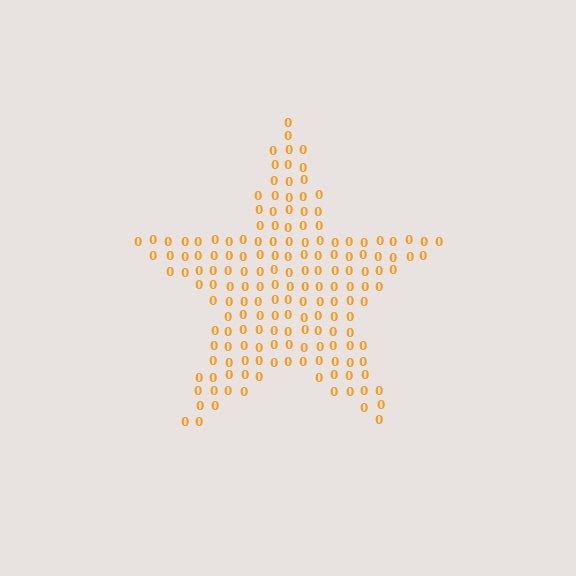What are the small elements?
The small elements are digit 0's.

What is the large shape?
The large shape is a star.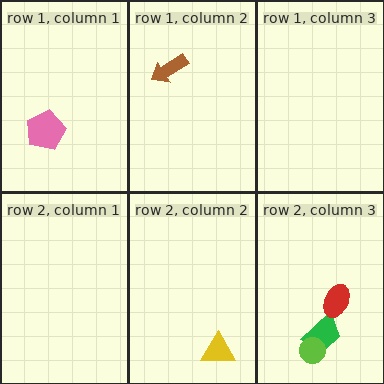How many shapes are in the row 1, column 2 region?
1.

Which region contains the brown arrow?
The row 1, column 2 region.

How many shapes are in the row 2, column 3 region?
3.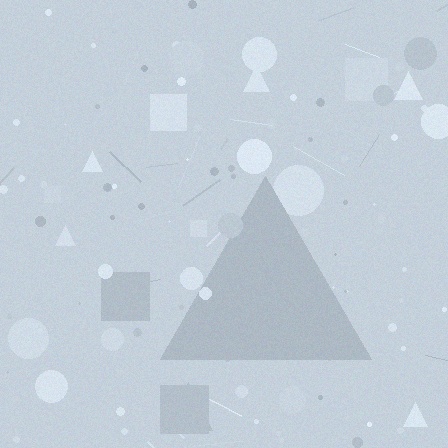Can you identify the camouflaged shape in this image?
The camouflaged shape is a triangle.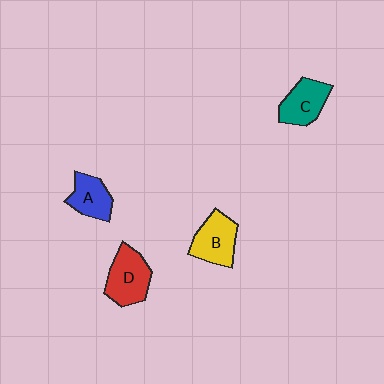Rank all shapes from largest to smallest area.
From largest to smallest: D (red), B (yellow), C (teal), A (blue).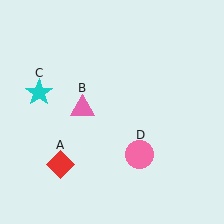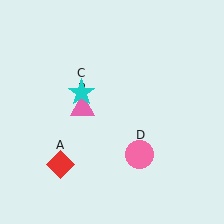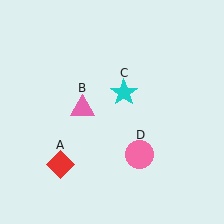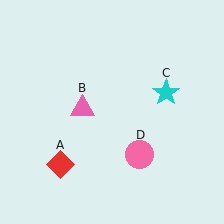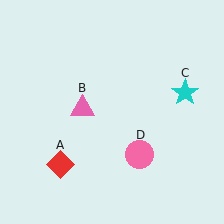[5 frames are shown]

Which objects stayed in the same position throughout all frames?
Red diamond (object A) and pink triangle (object B) and pink circle (object D) remained stationary.